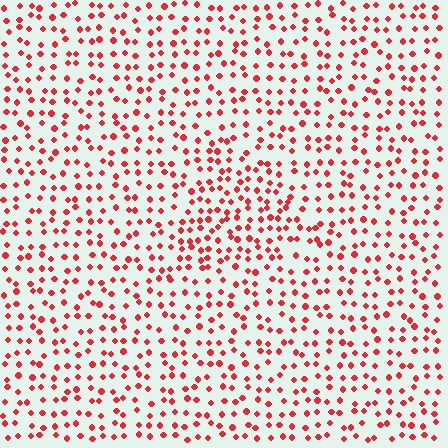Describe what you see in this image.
The image contains small red elements arranged at two different densities. A triangle-shaped region is visible where the elements are more densely packed than the surrounding area.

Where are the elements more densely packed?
The elements are more densely packed inside the triangle boundary.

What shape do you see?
I see a triangle.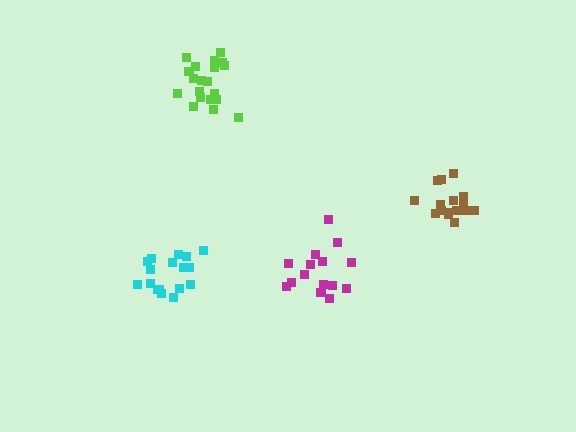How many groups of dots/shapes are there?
There are 4 groups.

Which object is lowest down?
The cyan cluster is bottommost.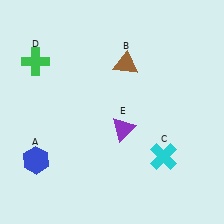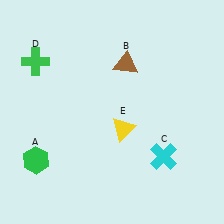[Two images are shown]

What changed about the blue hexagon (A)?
In Image 1, A is blue. In Image 2, it changed to green.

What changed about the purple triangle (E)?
In Image 1, E is purple. In Image 2, it changed to yellow.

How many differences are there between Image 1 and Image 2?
There are 2 differences between the two images.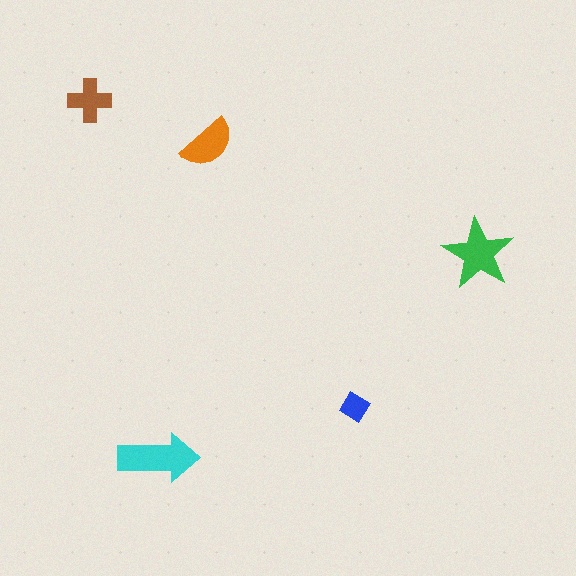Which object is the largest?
The cyan arrow.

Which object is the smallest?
The blue diamond.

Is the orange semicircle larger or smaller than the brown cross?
Larger.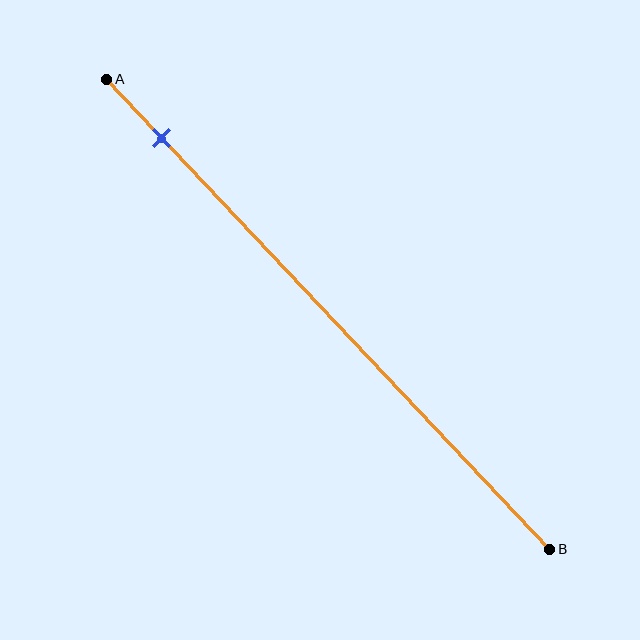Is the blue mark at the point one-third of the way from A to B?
No, the mark is at about 10% from A, not at the 33% one-third point.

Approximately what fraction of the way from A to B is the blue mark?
The blue mark is approximately 10% of the way from A to B.